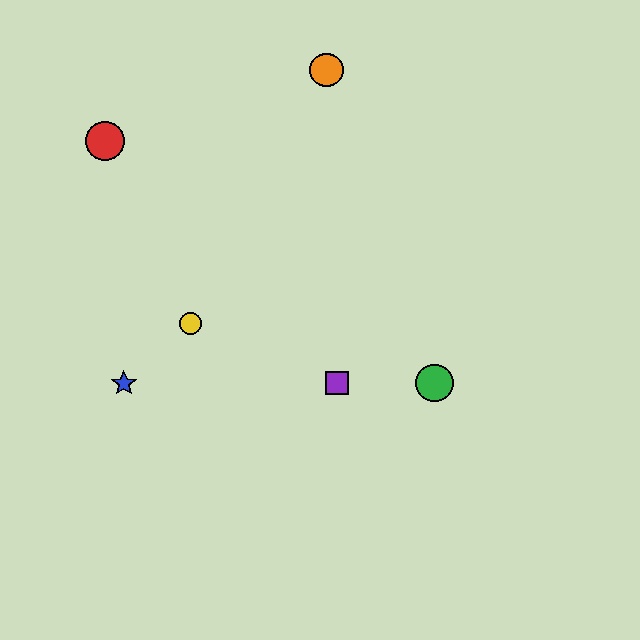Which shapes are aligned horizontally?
The blue star, the green circle, the purple square are aligned horizontally.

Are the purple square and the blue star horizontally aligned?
Yes, both are at y≈383.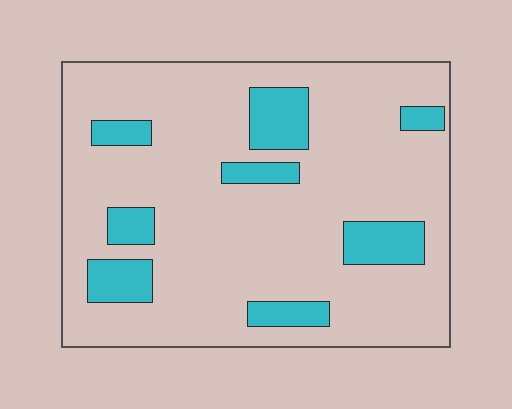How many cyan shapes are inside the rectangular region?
8.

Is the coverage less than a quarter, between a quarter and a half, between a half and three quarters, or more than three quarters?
Less than a quarter.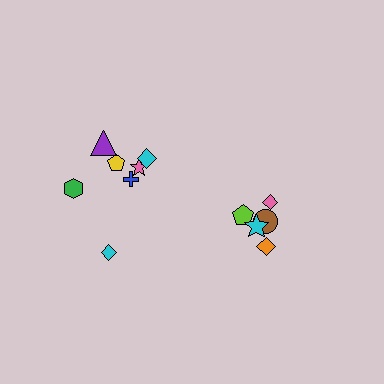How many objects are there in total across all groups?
There are 12 objects.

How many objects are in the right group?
There are 5 objects.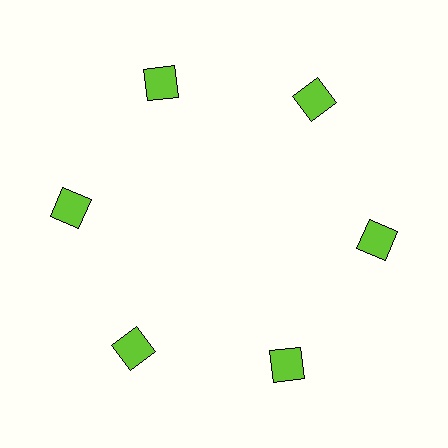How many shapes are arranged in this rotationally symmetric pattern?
There are 6 shapes, arranged in 6 groups of 1.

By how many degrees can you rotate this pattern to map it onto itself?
The pattern maps onto itself every 60 degrees of rotation.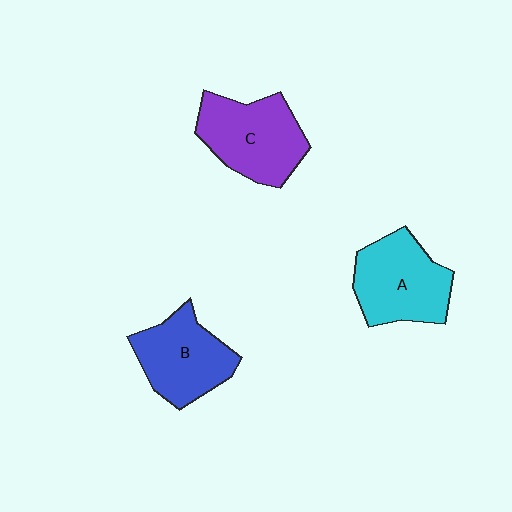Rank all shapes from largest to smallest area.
From largest to smallest: C (purple), A (cyan), B (blue).